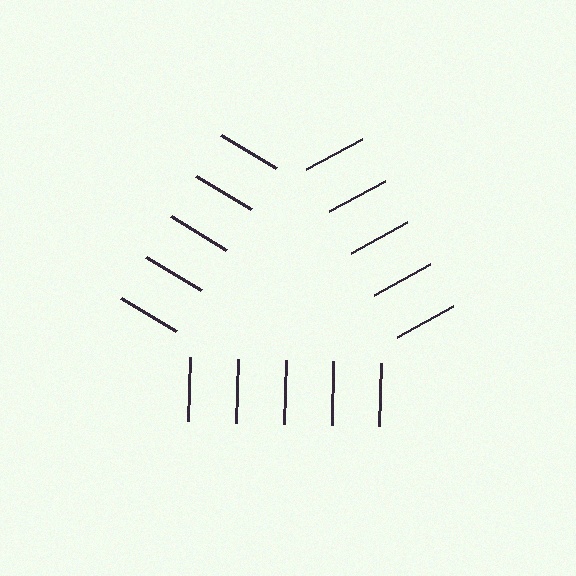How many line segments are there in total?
15 — 5 along each of the 3 edges.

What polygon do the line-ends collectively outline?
An illusory triangle — the line segments terminate on its edges but no continuous stroke is drawn.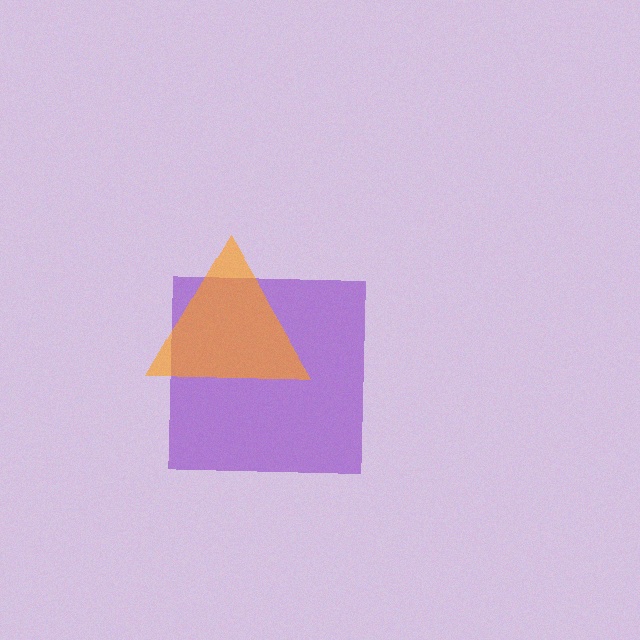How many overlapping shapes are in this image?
There are 2 overlapping shapes in the image.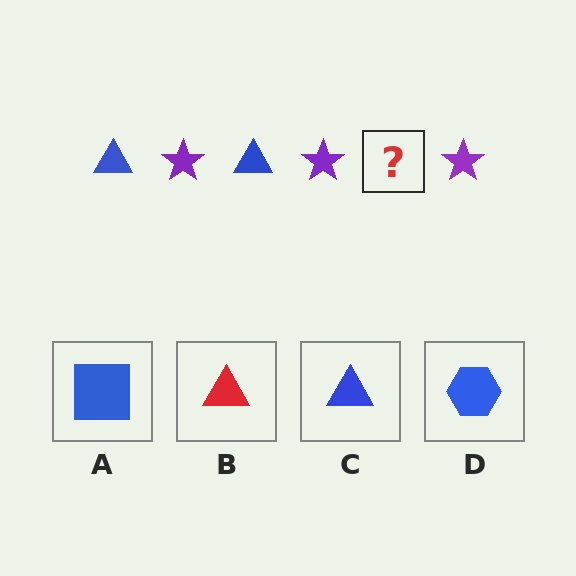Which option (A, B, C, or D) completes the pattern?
C.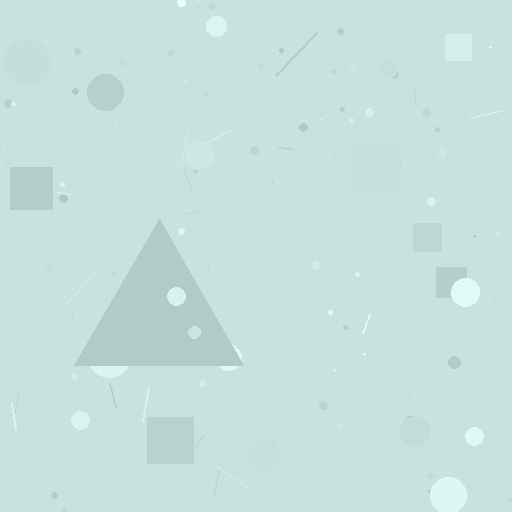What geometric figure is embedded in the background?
A triangle is embedded in the background.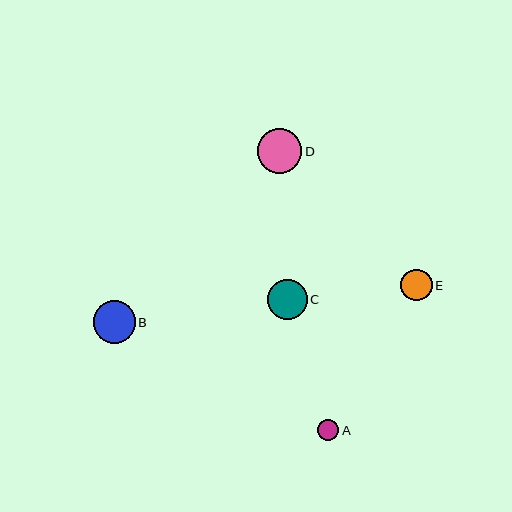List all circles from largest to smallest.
From largest to smallest: D, B, C, E, A.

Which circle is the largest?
Circle D is the largest with a size of approximately 45 pixels.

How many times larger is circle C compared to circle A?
Circle C is approximately 1.8 times the size of circle A.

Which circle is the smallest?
Circle A is the smallest with a size of approximately 22 pixels.